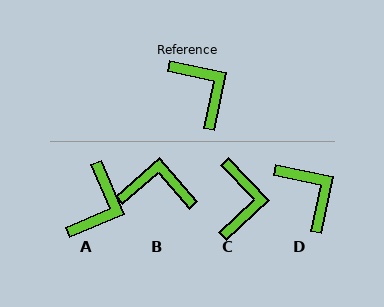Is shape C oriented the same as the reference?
No, it is off by about 35 degrees.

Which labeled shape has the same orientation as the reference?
D.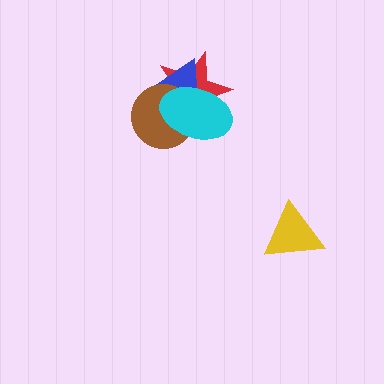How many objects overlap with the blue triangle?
3 objects overlap with the blue triangle.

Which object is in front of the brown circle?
The cyan ellipse is in front of the brown circle.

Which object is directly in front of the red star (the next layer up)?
The blue triangle is directly in front of the red star.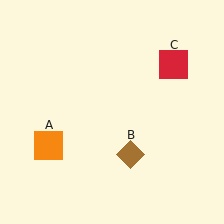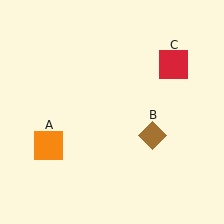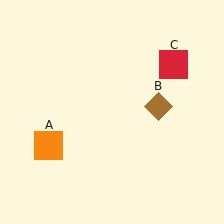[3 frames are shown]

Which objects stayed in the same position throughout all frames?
Orange square (object A) and red square (object C) remained stationary.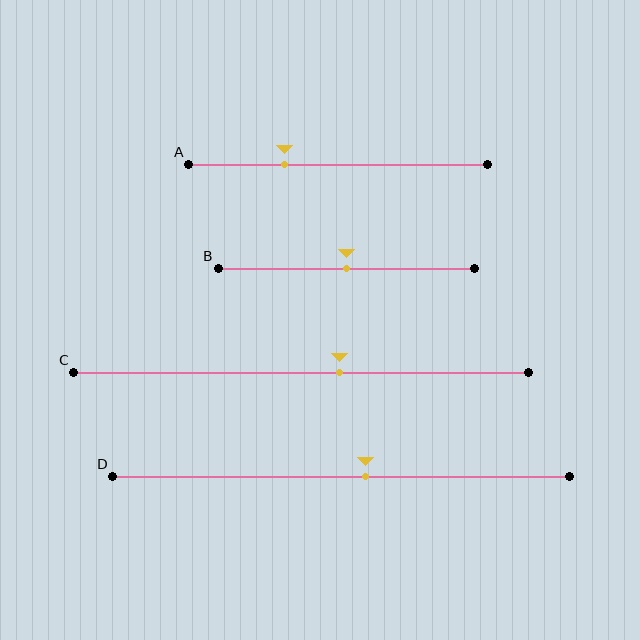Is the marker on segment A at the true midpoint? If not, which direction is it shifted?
No, the marker on segment A is shifted to the left by about 18% of the segment length.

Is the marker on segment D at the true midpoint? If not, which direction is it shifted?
No, the marker on segment D is shifted to the right by about 5% of the segment length.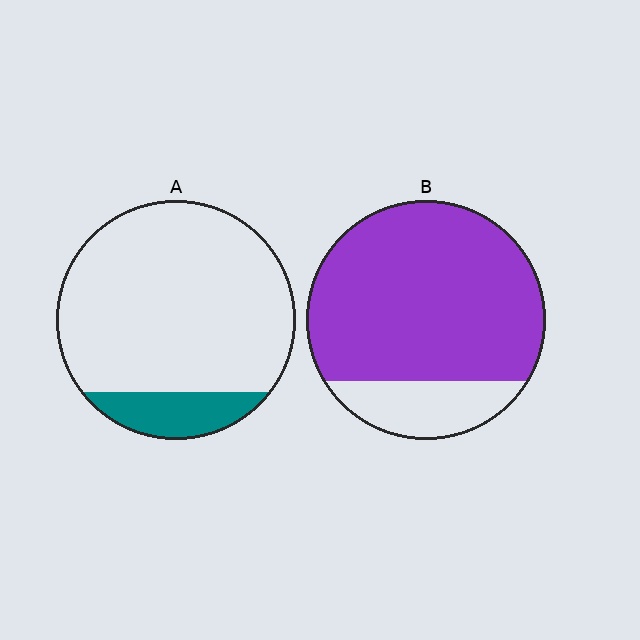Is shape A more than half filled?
No.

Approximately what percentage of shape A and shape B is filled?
A is approximately 15% and B is approximately 80%.